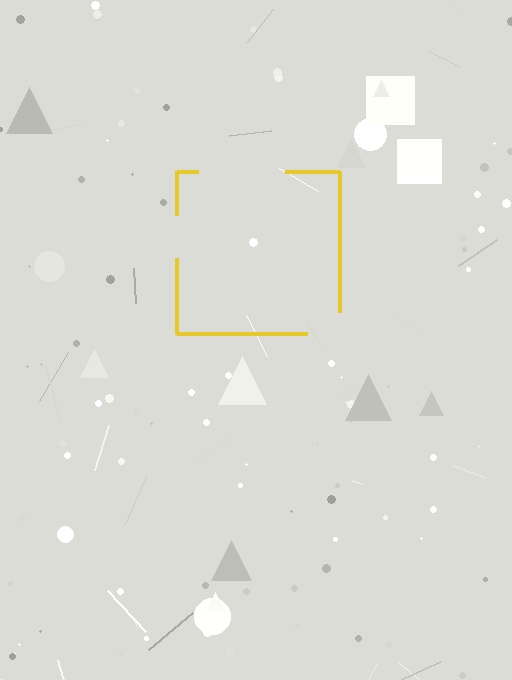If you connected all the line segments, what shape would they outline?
They would outline a square.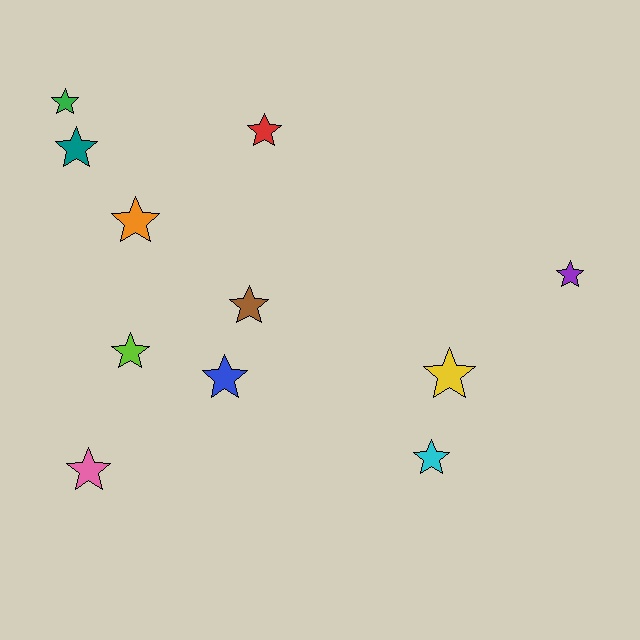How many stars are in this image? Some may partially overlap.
There are 11 stars.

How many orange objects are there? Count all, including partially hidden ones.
There is 1 orange object.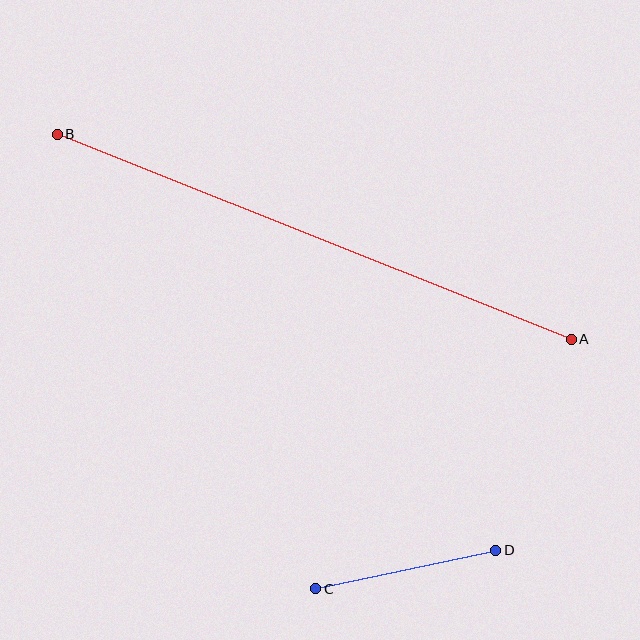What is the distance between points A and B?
The distance is approximately 553 pixels.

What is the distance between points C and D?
The distance is approximately 184 pixels.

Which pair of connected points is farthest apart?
Points A and B are farthest apart.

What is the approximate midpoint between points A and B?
The midpoint is at approximately (314, 237) pixels.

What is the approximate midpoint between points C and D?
The midpoint is at approximately (406, 570) pixels.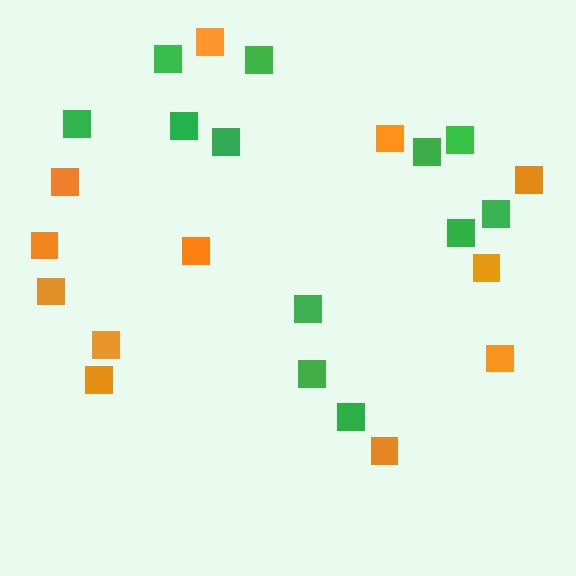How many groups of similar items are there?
There are 2 groups: one group of green squares (12) and one group of orange squares (12).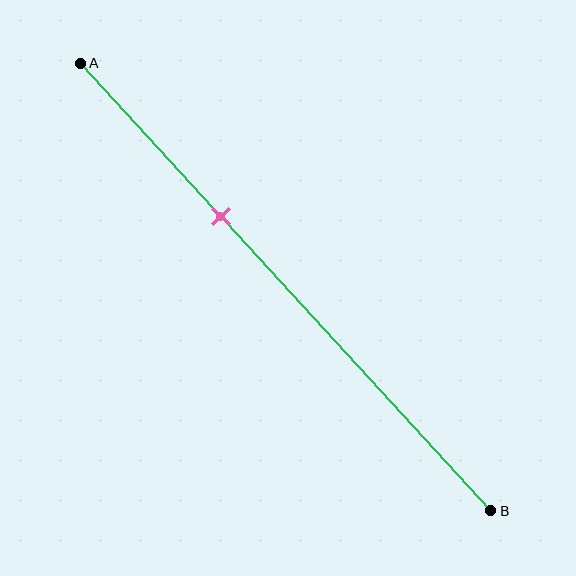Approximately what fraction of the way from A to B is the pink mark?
The pink mark is approximately 35% of the way from A to B.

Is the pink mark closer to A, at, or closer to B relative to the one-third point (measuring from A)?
The pink mark is approximately at the one-third point of segment AB.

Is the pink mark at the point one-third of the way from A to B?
Yes, the mark is approximately at the one-third point.